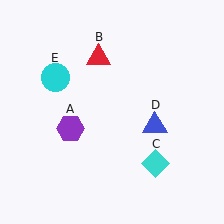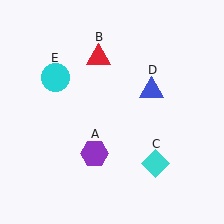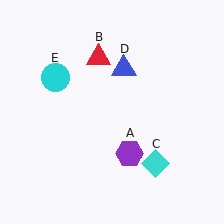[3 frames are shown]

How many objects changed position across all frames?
2 objects changed position: purple hexagon (object A), blue triangle (object D).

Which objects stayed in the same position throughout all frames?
Red triangle (object B) and cyan diamond (object C) and cyan circle (object E) remained stationary.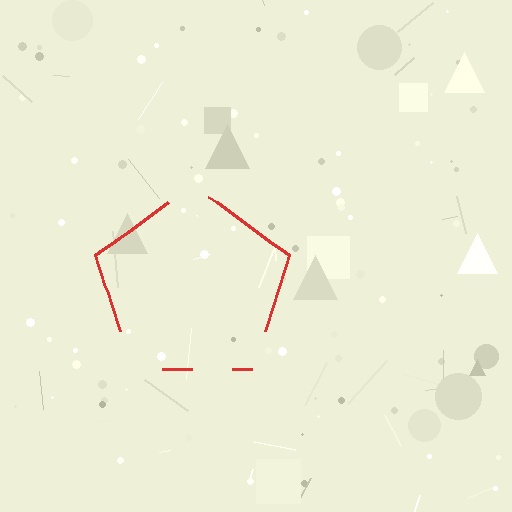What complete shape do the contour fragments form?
The contour fragments form a pentagon.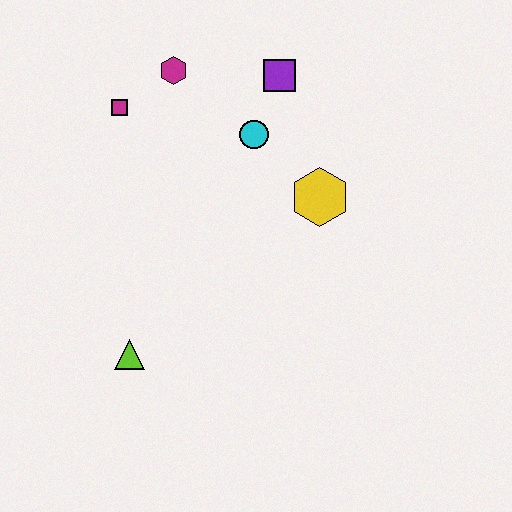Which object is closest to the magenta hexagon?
The magenta square is closest to the magenta hexagon.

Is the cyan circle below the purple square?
Yes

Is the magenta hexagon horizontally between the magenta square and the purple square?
Yes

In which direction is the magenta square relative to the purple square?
The magenta square is to the left of the purple square.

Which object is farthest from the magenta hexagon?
The lime triangle is farthest from the magenta hexagon.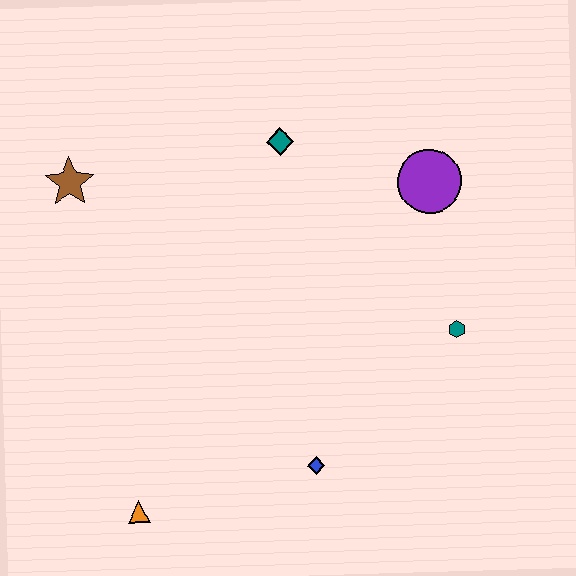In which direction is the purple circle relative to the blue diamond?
The purple circle is above the blue diamond.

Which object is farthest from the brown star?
The teal hexagon is farthest from the brown star.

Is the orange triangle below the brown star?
Yes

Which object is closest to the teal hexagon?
The purple circle is closest to the teal hexagon.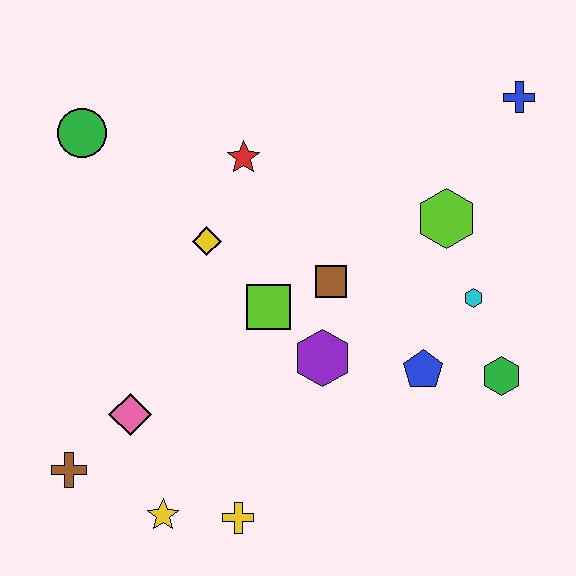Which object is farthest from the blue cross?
The brown cross is farthest from the blue cross.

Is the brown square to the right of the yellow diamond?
Yes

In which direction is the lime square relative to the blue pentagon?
The lime square is to the left of the blue pentagon.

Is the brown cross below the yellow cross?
No